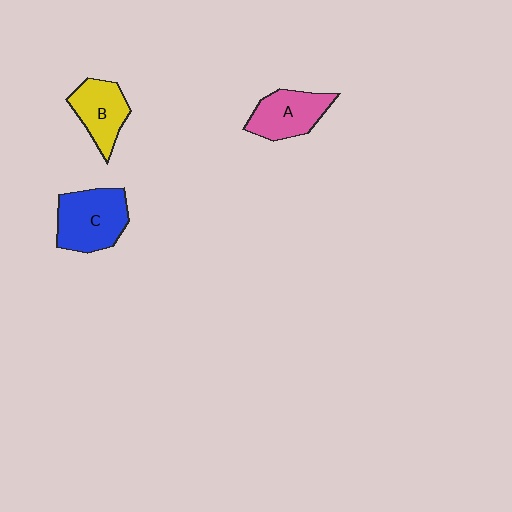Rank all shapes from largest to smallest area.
From largest to smallest: C (blue), A (pink), B (yellow).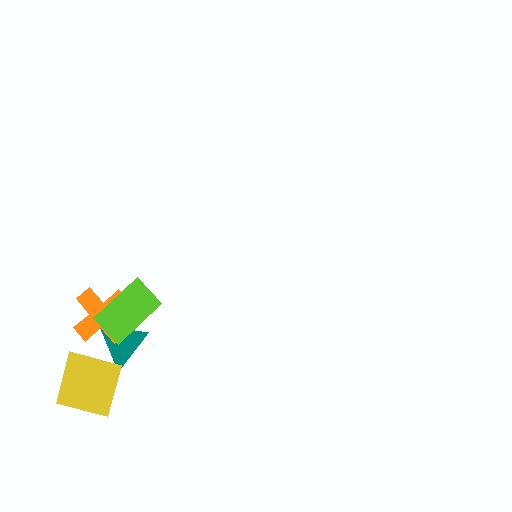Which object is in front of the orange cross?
The lime rectangle is in front of the orange cross.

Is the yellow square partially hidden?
No, no other shape covers it.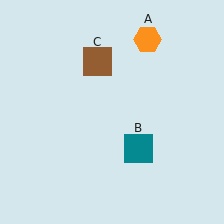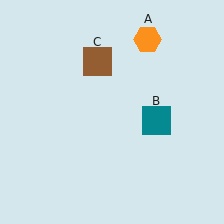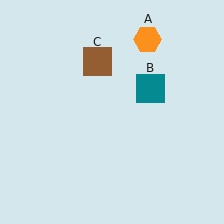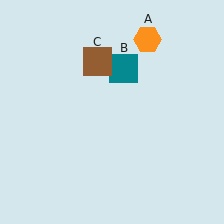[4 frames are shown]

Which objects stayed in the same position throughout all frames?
Orange hexagon (object A) and brown square (object C) remained stationary.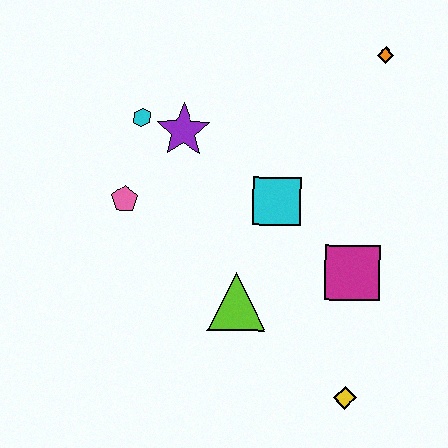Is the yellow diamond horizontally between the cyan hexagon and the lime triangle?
No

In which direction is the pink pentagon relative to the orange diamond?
The pink pentagon is to the left of the orange diamond.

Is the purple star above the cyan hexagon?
No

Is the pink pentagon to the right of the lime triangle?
No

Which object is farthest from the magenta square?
The cyan hexagon is farthest from the magenta square.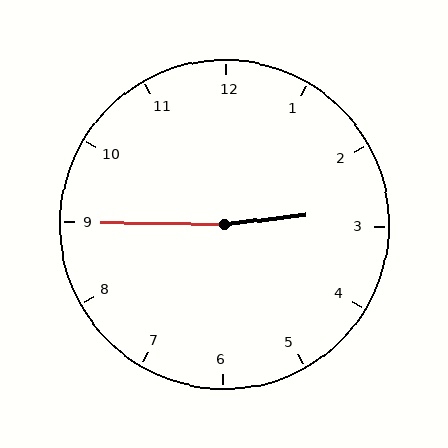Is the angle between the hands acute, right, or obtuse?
It is obtuse.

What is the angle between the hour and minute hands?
Approximately 172 degrees.